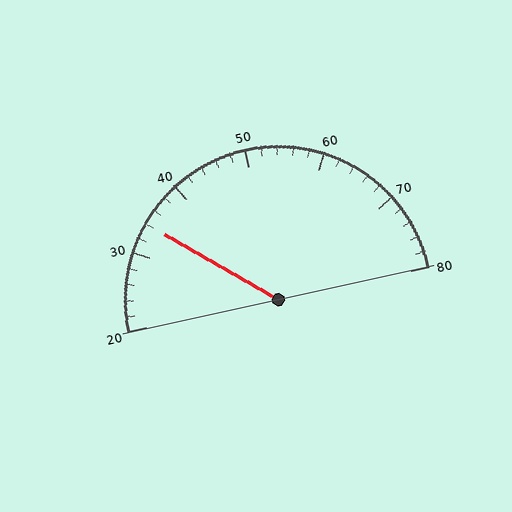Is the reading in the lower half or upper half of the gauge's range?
The reading is in the lower half of the range (20 to 80).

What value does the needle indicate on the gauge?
The needle indicates approximately 34.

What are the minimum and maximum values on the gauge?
The gauge ranges from 20 to 80.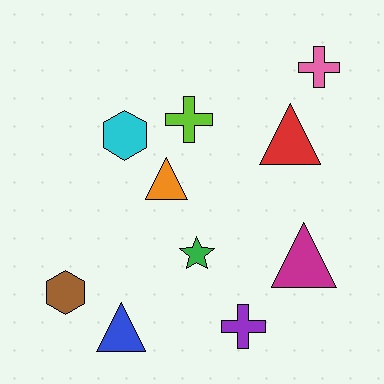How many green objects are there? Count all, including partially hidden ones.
There is 1 green object.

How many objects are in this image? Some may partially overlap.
There are 10 objects.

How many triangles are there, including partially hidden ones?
There are 4 triangles.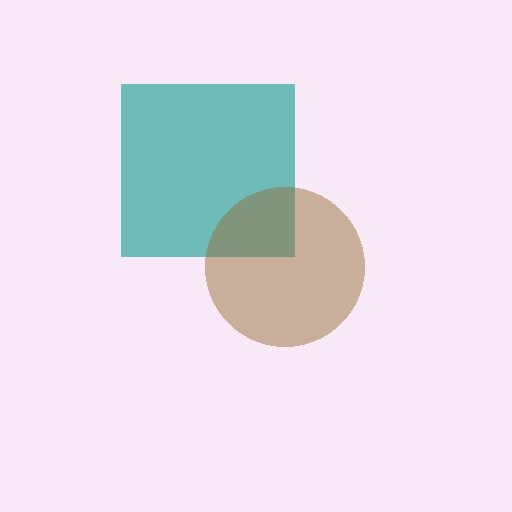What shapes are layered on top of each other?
The layered shapes are: a teal square, a brown circle.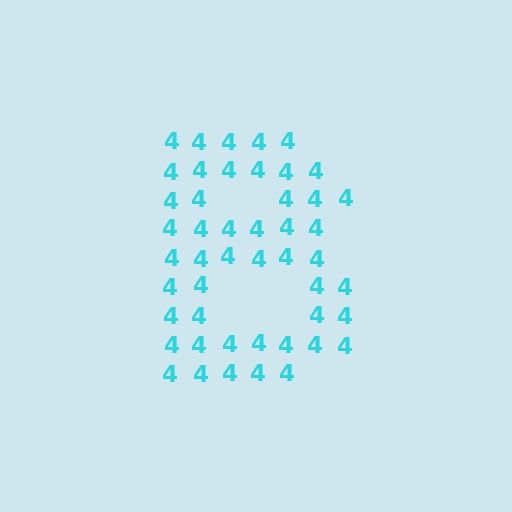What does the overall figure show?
The overall figure shows the letter B.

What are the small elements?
The small elements are digit 4's.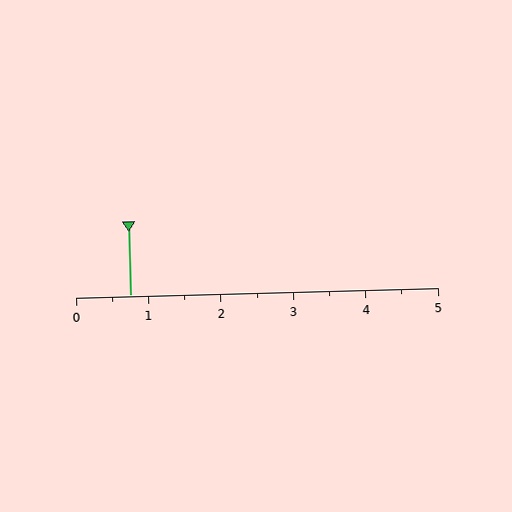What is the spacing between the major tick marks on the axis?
The major ticks are spaced 1 apart.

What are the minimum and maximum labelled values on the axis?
The axis runs from 0 to 5.